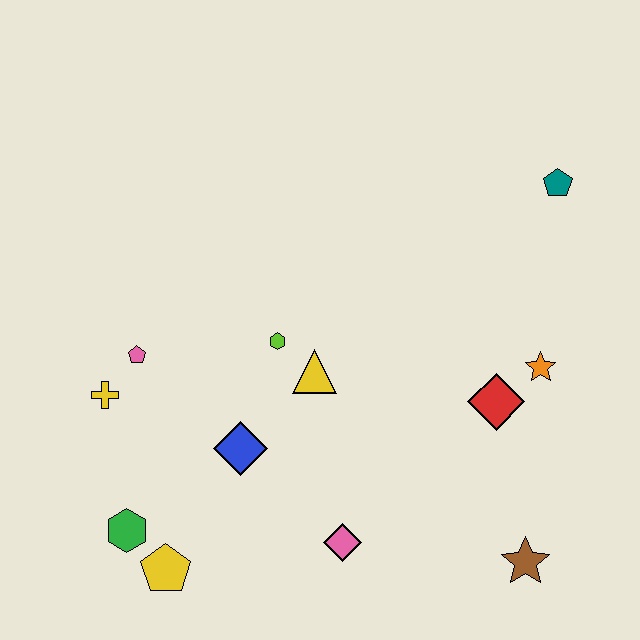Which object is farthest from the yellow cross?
The teal pentagon is farthest from the yellow cross.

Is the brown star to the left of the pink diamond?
No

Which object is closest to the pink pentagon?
The yellow cross is closest to the pink pentagon.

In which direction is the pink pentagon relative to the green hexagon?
The pink pentagon is above the green hexagon.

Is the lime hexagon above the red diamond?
Yes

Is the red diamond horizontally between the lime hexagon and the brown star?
Yes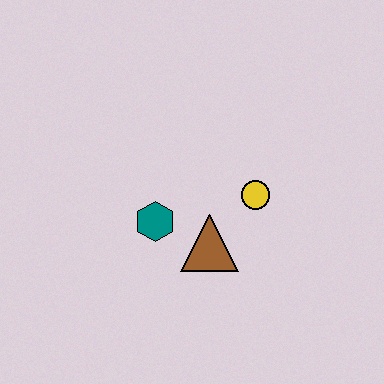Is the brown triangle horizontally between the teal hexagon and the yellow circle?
Yes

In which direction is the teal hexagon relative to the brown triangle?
The teal hexagon is to the left of the brown triangle.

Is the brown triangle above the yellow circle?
No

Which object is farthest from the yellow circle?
The teal hexagon is farthest from the yellow circle.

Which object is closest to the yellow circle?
The brown triangle is closest to the yellow circle.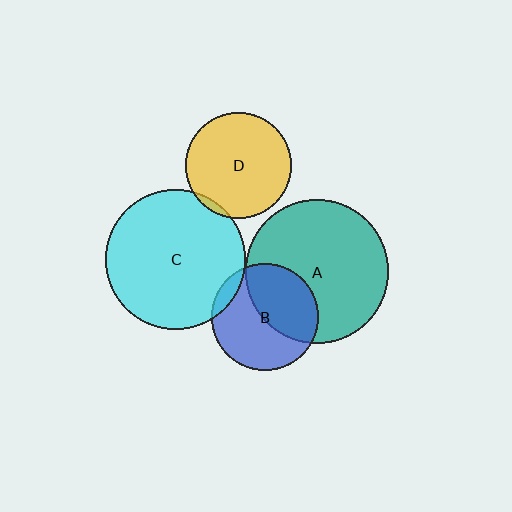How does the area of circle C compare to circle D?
Approximately 1.7 times.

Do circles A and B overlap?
Yes.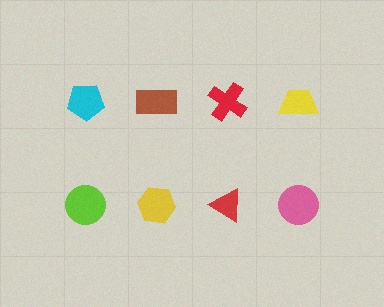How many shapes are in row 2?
4 shapes.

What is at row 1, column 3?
A red cross.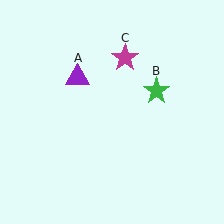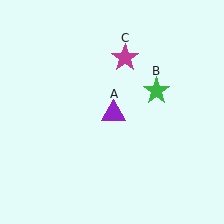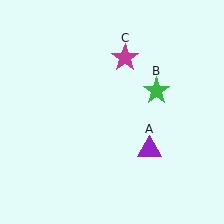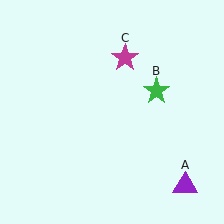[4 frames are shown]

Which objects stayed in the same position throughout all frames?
Green star (object B) and magenta star (object C) remained stationary.